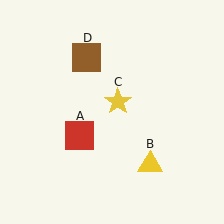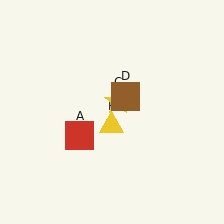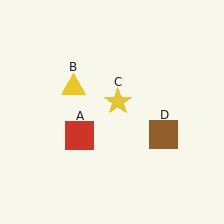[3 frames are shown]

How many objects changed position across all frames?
2 objects changed position: yellow triangle (object B), brown square (object D).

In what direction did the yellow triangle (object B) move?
The yellow triangle (object B) moved up and to the left.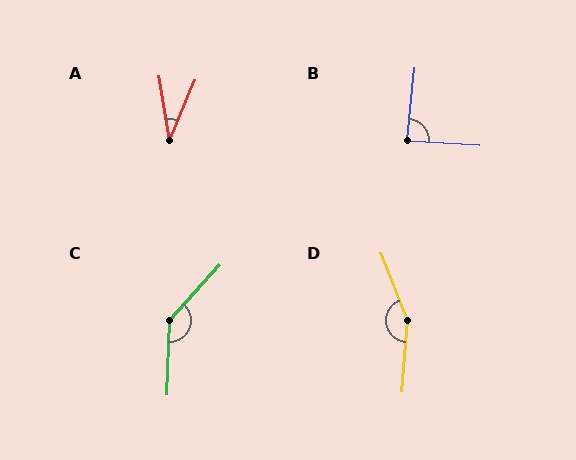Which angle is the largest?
D, at approximately 154 degrees.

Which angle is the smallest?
A, at approximately 32 degrees.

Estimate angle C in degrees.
Approximately 139 degrees.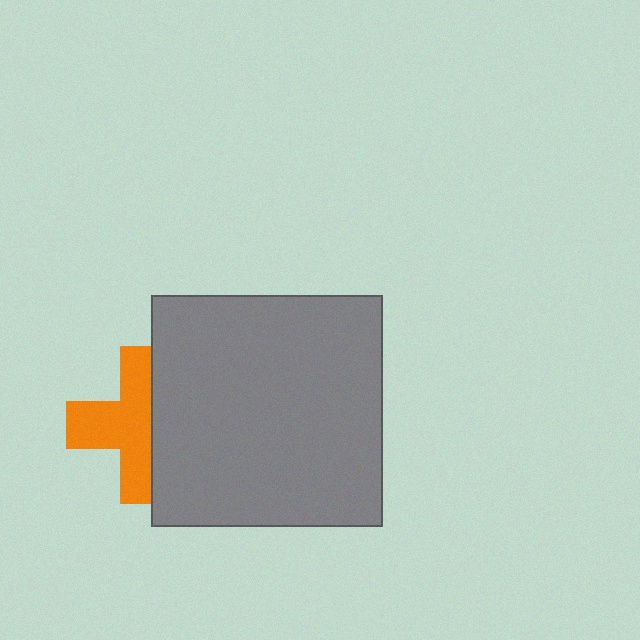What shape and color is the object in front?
The object in front is a gray square.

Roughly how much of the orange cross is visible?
About half of it is visible (roughly 59%).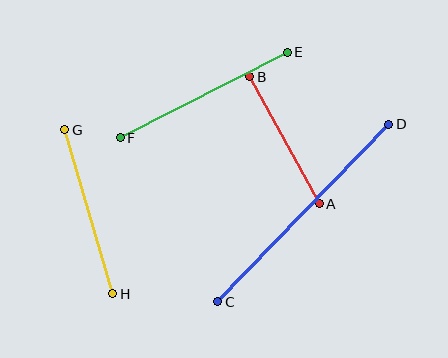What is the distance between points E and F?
The distance is approximately 188 pixels.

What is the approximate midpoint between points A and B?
The midpoint is at approximately (285, 140) pixels.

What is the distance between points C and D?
The distance is approximately 247 pixels.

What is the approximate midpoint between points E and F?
The midpoint is at approximately (204, 95) pixels.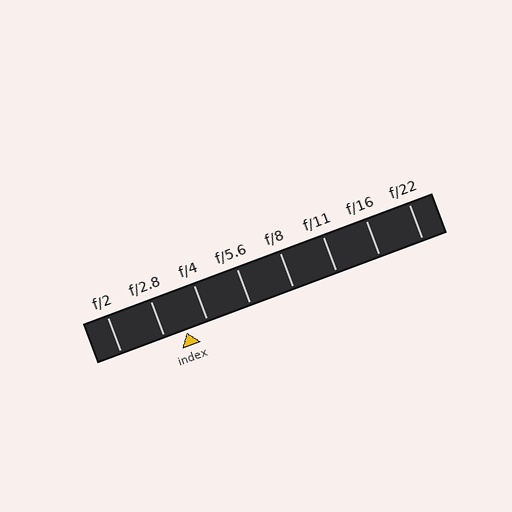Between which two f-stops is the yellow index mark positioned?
The index mark is between f/2.8 and f/4.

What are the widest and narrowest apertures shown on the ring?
The widest aperture shown is f/2 and the narrowest is f/22.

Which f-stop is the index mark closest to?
The index mark is closest to f/4.